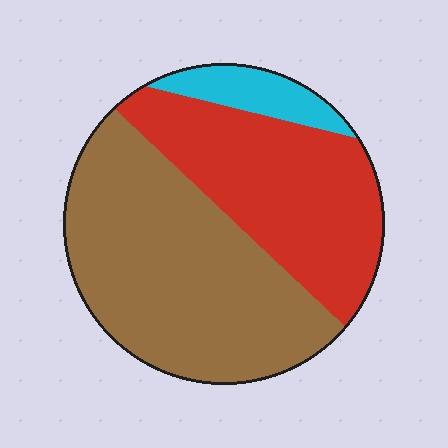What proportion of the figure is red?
Red covers 38% of the figure.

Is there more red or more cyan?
Red.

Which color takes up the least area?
Cyan, at roughly 10%.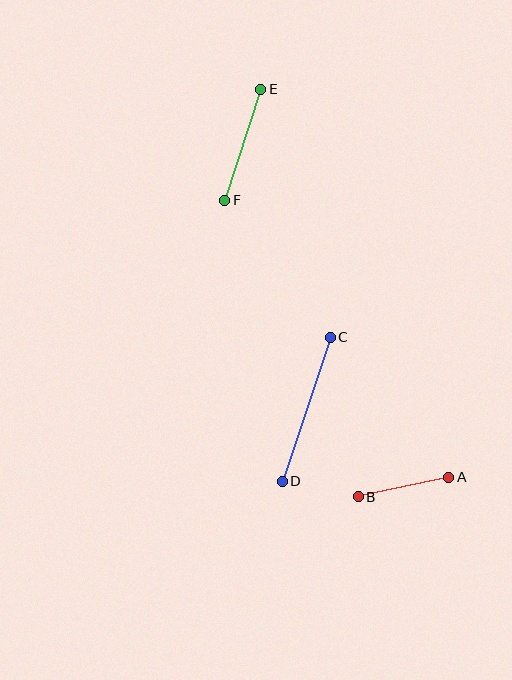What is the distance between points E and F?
The distance is approximately 117 pixels.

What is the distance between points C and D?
The distance is approximately 152 pixels.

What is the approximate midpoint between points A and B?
The midpoint is at approximately (404, 487) pixels.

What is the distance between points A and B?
The distance is approximately 93 pixels.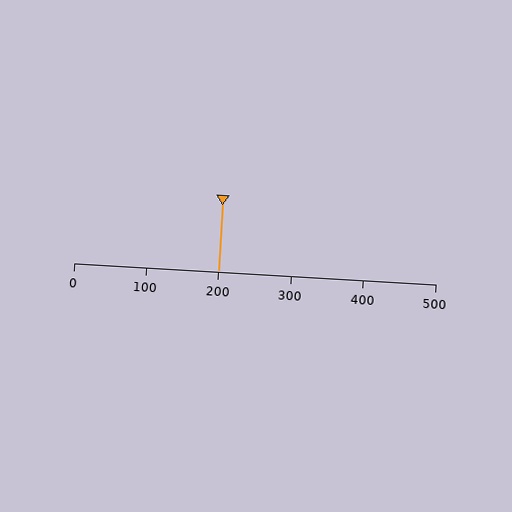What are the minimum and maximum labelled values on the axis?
The axis runs from 0 to 500.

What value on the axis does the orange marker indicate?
The marker indicates approximately 200.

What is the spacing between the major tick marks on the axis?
The major ticks are spaced 100 apart.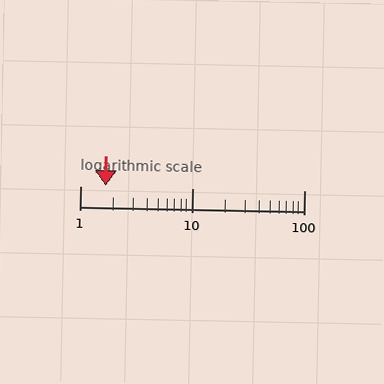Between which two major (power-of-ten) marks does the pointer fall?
The pointer is between 1 and 10.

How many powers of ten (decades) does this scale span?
The scale spans 2 decades, from 1 to 100.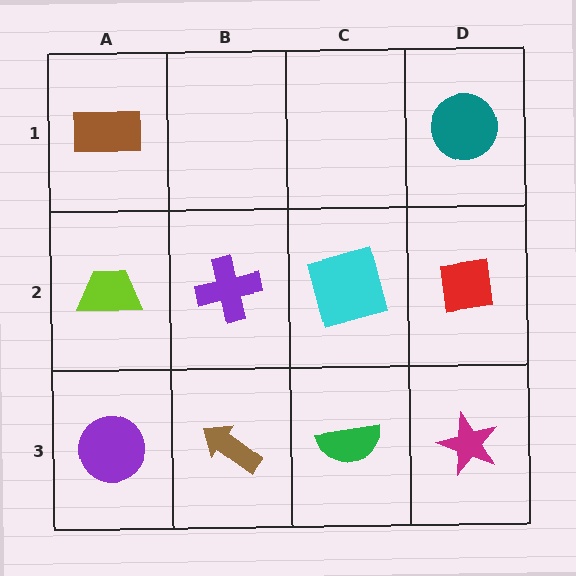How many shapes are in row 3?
4 shapes.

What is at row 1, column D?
A teal circle.